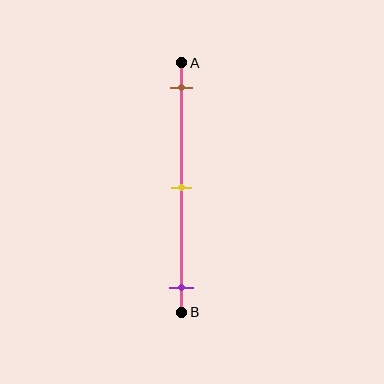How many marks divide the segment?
There are 3 marks dividing the segment.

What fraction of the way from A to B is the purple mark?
The purple mark is approximately 90% (0.9) of the way from A to B.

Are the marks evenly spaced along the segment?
Yes, the marks are approximately evenly spaced.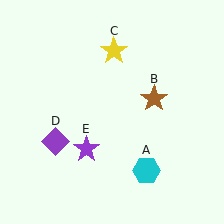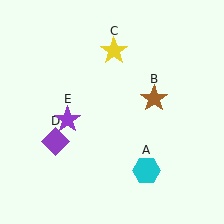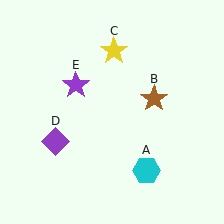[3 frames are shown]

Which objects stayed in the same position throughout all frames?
Cyan hexagon (object A) and brown star (object B) and yellow star (object C) and purple diamond (object D) remained stationary.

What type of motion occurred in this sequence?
The purple star (object E) rotated clockwise around the center of the scene.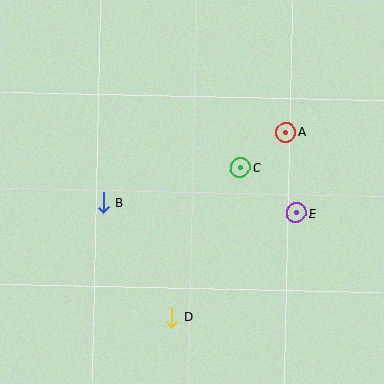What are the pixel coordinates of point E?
Point E is at (296, 213).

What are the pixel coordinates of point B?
Point B is at (103, 203).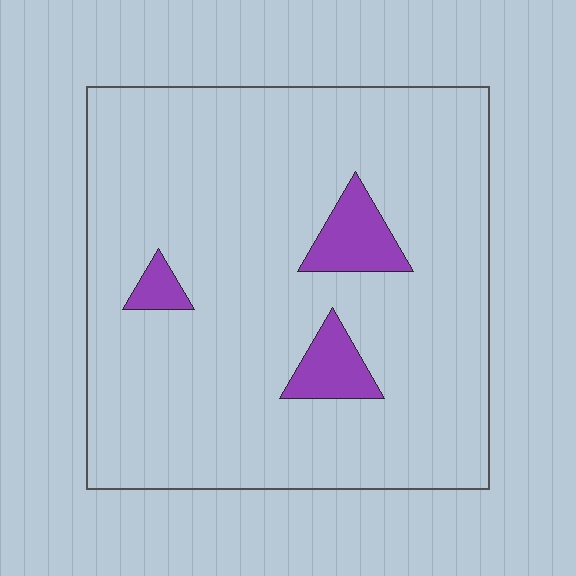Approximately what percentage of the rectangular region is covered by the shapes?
Approximately 10%.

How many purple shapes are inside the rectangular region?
3.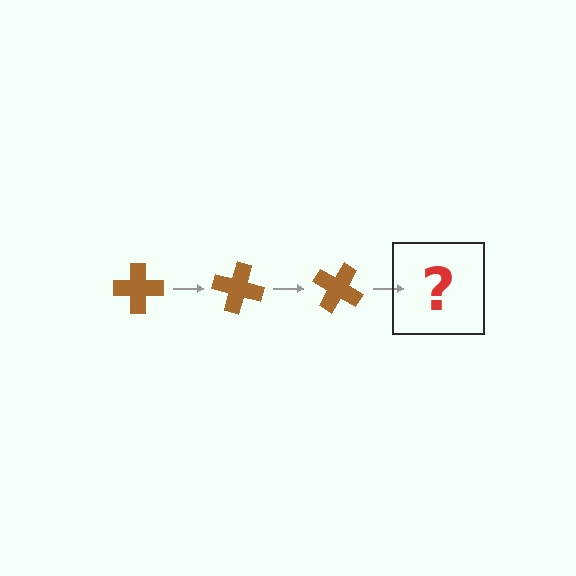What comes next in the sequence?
The next element should be a brown cross rotated 45 degrees.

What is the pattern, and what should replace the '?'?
The pattern is that the cross rotates 15 degrees each step. The '?' should be a brown cross rotated 45 degrees.